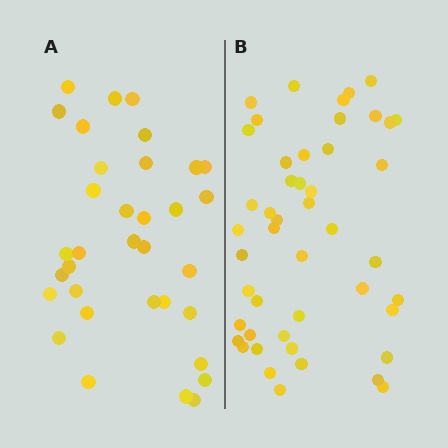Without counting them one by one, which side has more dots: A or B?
Region B (the right region) has more dots.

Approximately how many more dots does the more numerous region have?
Region B has approximately 15 more dots than region A.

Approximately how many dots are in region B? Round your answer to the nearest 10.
About 50 dots. (The exact count is 47, which rounds to 50.)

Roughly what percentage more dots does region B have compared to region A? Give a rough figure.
About 40% more.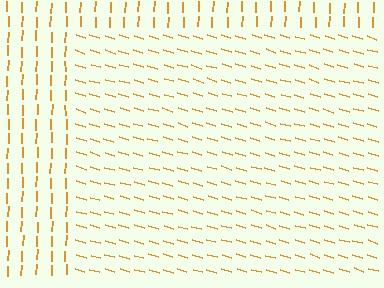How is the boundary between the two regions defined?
The boundary is defined purely by a change in line orientation (approximately 75 degrees difference). All lines are the same color and thickness.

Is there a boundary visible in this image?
Yes, there is a texture boundary formed by a change in line orientation.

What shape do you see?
I see a rectangle.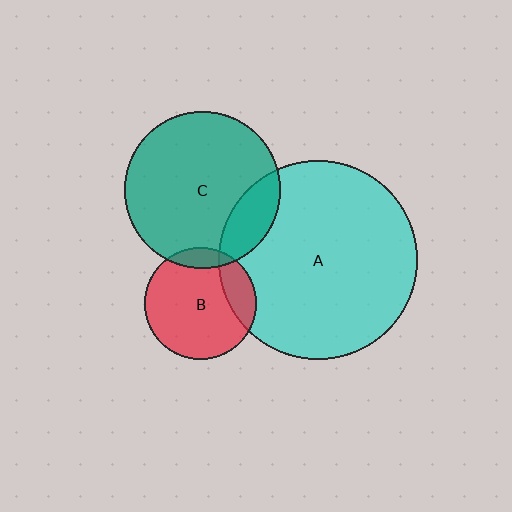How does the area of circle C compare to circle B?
Approximately 2.0 times.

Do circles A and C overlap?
Yes.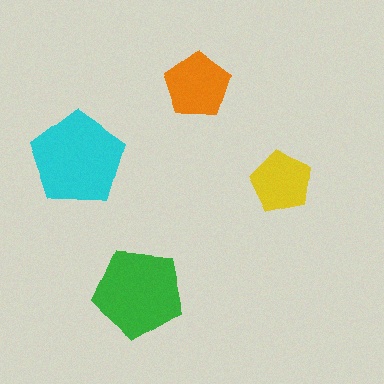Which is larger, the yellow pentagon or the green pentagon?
The green one.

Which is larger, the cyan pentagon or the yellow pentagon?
The cyan one.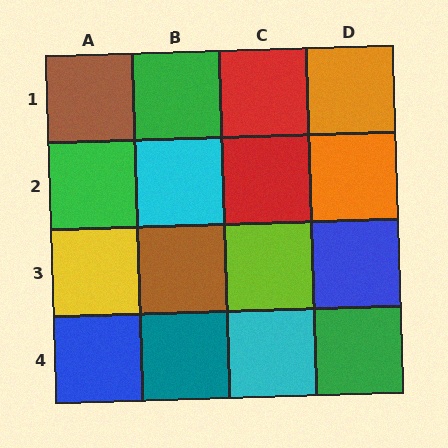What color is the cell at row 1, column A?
Brown.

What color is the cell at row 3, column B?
Brown.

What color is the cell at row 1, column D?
Orange.